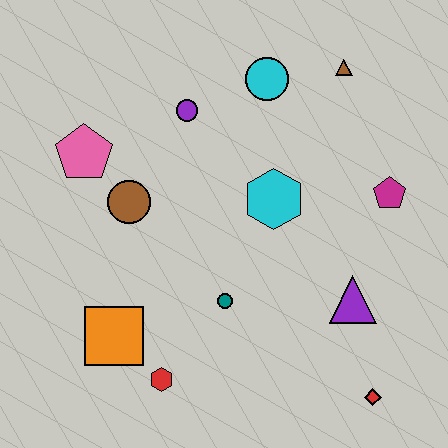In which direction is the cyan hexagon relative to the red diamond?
The cyan hexagon is above the red diamond.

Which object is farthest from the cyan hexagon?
The red diamond is farthest from the cyan hexagon.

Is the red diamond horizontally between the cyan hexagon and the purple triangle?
No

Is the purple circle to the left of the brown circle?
No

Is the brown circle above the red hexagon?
Yes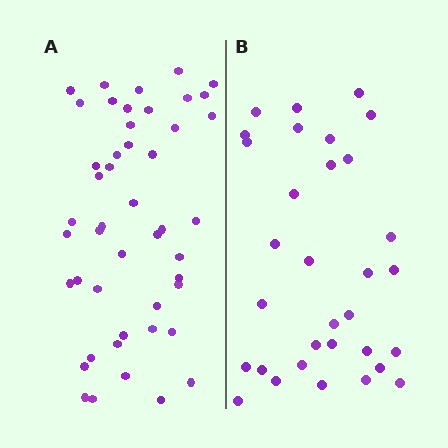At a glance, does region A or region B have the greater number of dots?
Region A (the left region) has more dots.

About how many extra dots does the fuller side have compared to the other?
Region A has approximately 15 more dots than region B.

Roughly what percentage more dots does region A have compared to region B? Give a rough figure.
About 45% more.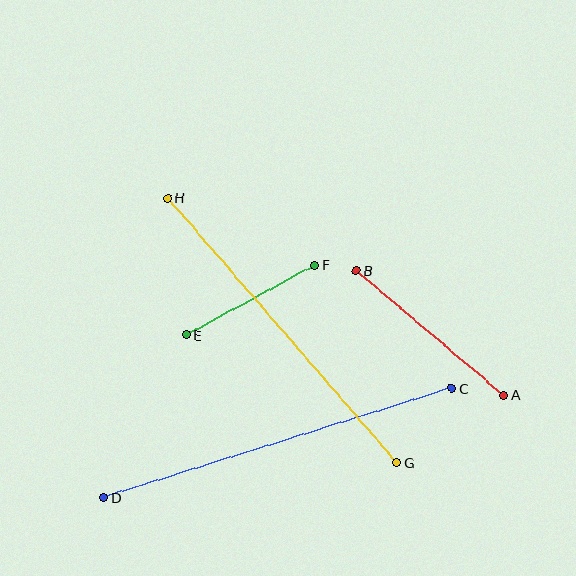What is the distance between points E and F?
The distance is approximately 146 pixels.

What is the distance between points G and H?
The distance is approximately 350 pixels.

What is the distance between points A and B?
The distance is approximately 193 pixels.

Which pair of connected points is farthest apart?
Points C and D are farthest apart.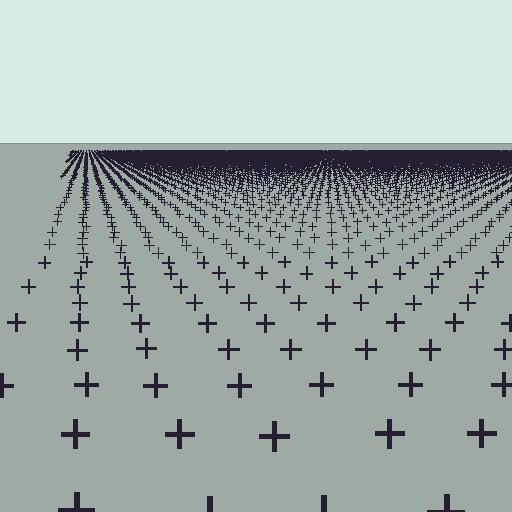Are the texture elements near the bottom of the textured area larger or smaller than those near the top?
Larger. Near the bottom, elements are closer to the viewer and appear at a bigger on-screen size.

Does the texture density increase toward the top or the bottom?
Density increases toward the top.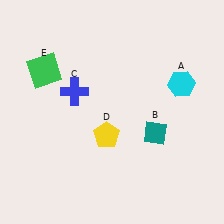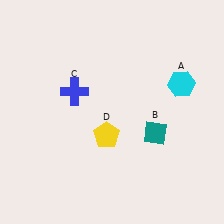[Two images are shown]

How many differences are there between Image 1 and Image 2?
There is 1 difference between the two images.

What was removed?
The green square (E) was removed in Image 2.